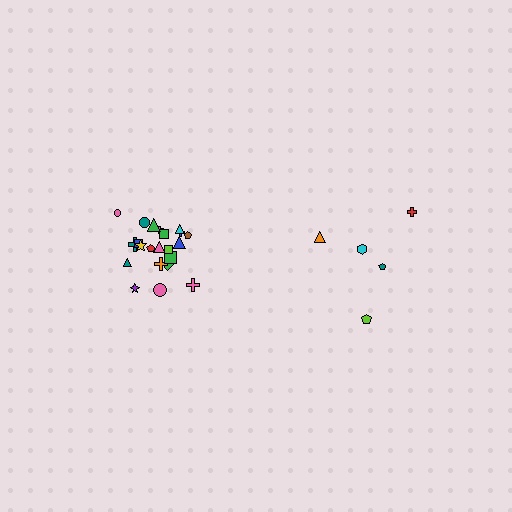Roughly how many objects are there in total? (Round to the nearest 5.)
Roughly 25 objects in total.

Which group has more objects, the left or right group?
The left group.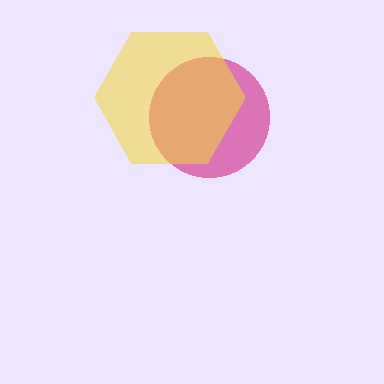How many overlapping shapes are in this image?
There are 2 overlapping shapes in the image.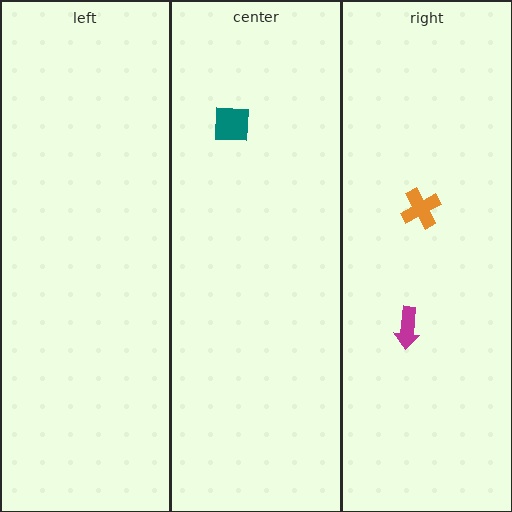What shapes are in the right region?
The orange cross, the magenta arrow.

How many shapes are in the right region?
2.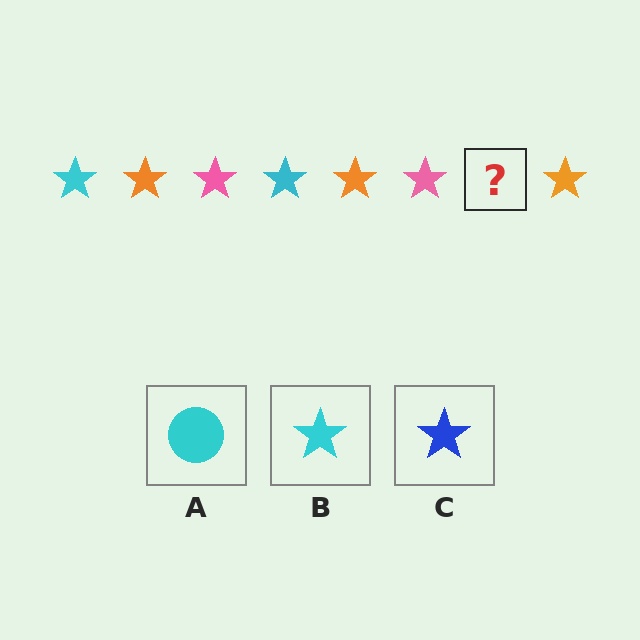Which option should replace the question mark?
Option B.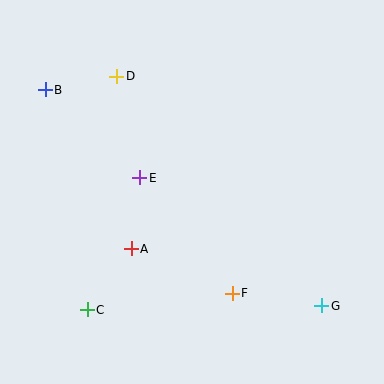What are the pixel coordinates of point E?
Point E is at (140, 178).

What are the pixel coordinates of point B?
Point B is at (45, 90).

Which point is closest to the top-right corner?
Point D is closest to the top-right corner.